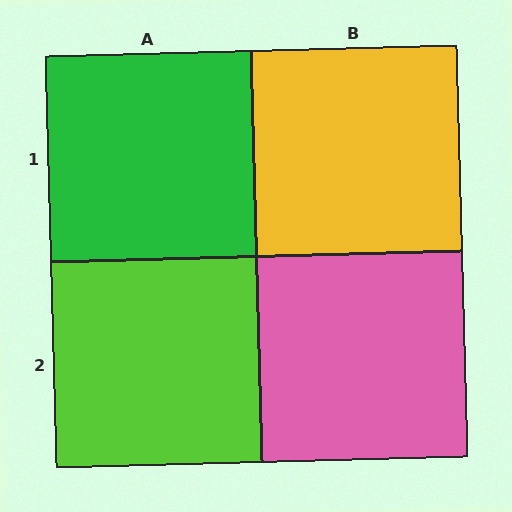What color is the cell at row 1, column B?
Yellow.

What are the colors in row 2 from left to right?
Lime, pink.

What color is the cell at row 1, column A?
Green.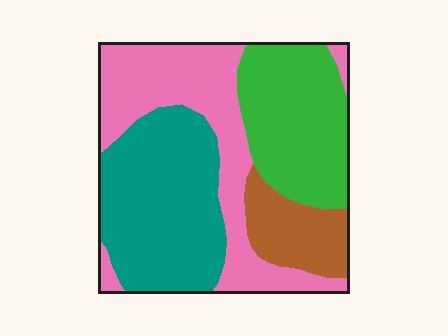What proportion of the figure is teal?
Teal takes up about one third (1/3) of the figure.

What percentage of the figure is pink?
Pink covers roughly 30% of the figure.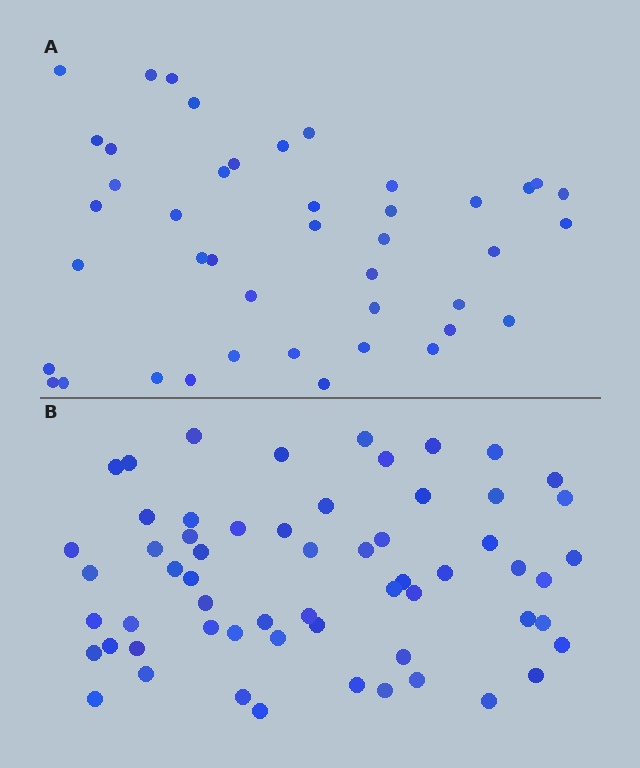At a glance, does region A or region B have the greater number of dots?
Region B (the bottom region) has more dots.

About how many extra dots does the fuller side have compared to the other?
Region B has approximately 15 more dots than region A.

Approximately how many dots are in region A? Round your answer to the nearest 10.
About 40 dots. (The exact count is 43, which rounds to 40.)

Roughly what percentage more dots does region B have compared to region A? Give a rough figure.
About 40% more.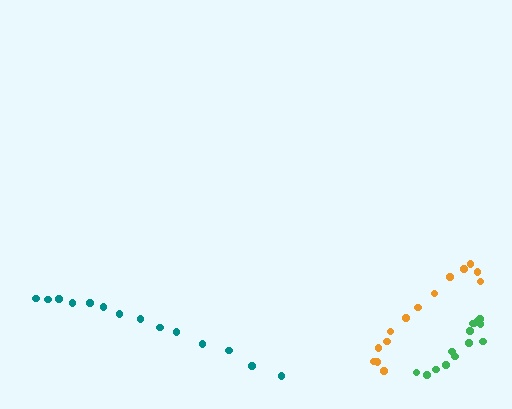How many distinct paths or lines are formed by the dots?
There are 3 distinct paths.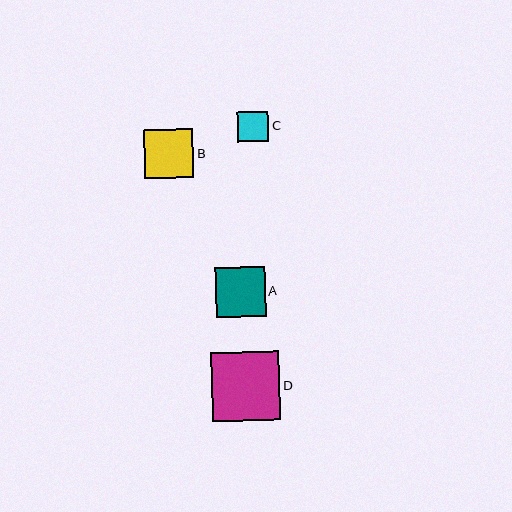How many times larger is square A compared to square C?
Square A is approximately 1.6 times the size of square C.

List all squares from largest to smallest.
From largest to smallest: D, A, B, C.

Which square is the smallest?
Square C is the smallest with a size of approximately 31 pixels.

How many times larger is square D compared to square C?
Square D is approximately 2.2 times the size of square C.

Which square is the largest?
Square D is the largest with a size of approximately 69 pixels.